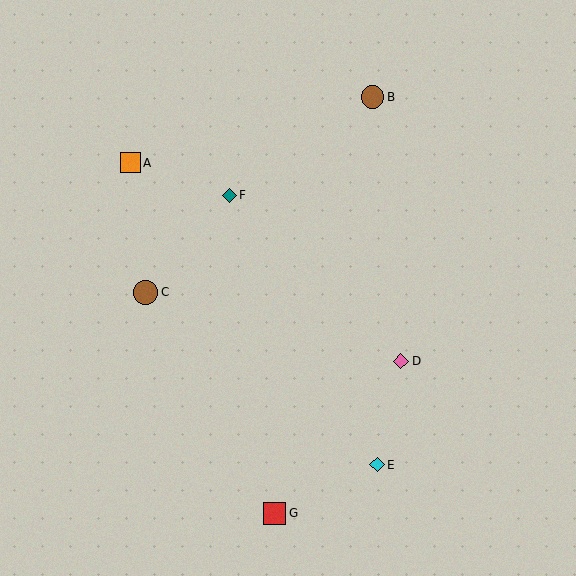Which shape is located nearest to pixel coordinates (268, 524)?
The red square (labeled G) at (275, 513) is nearest to that location.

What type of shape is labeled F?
Shape F is a teal diamond.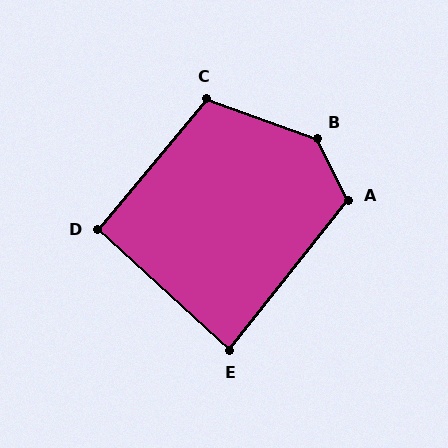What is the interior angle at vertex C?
Approximately 110 degrees (obtuse).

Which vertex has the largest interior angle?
B, at approximately 136 degrees.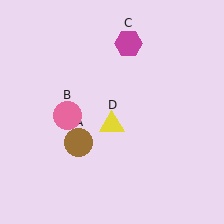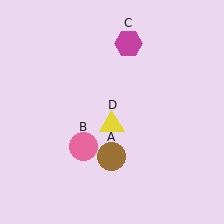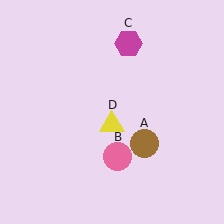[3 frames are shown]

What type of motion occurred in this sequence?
The brown circle (object A), pink circle (object B) rotated counterclockwise around the center of the scene.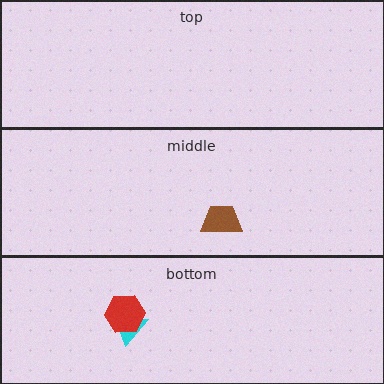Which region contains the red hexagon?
The bottom region.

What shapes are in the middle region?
The brown trapezoid.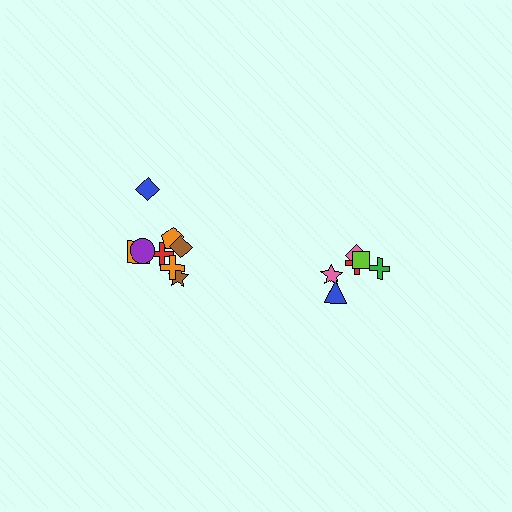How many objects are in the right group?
There are 6 objects.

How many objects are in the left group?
There are 8 objects.